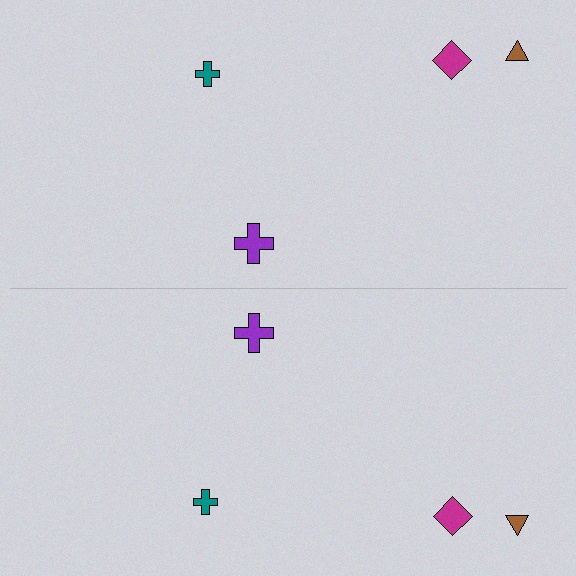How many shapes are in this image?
There are 8 shapes in this image.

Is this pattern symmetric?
Yes, this pattern has bilateral (reflection) symmetry.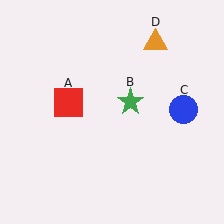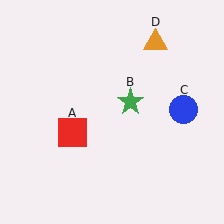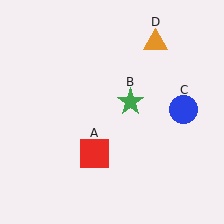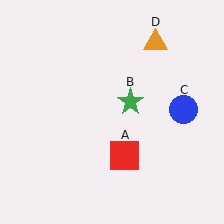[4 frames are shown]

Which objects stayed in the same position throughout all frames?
Green star (object B) and blue circle (object C) and orange triangle (object D) remained stationary.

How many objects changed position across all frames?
1 object changed position: red square (object A).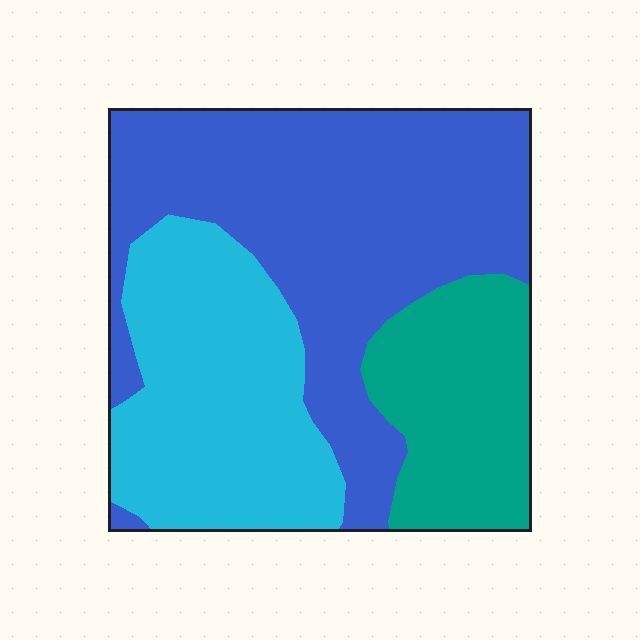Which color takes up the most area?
Blue, at roughly 50%.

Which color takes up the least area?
Teal, at roughly 20%.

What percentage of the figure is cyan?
Cyan takes up about one third (1/3) of the figure.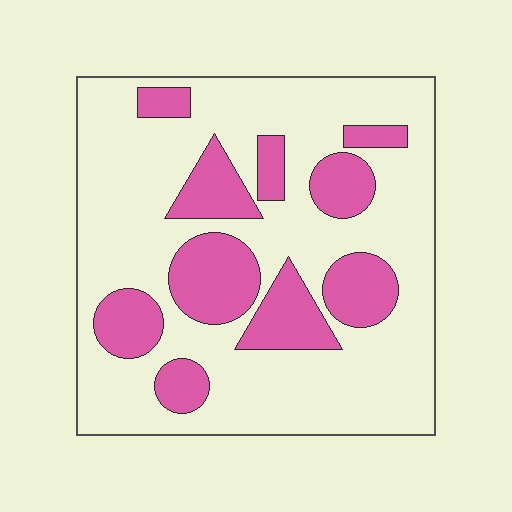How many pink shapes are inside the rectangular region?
10.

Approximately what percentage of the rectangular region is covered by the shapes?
Approximately 30%.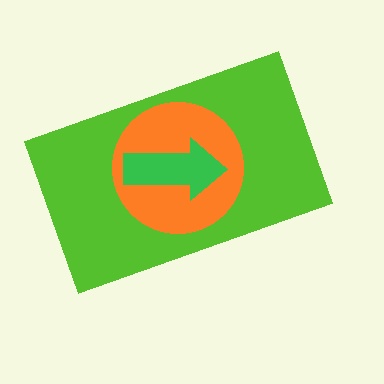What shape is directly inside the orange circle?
The green arrow.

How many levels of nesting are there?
3.